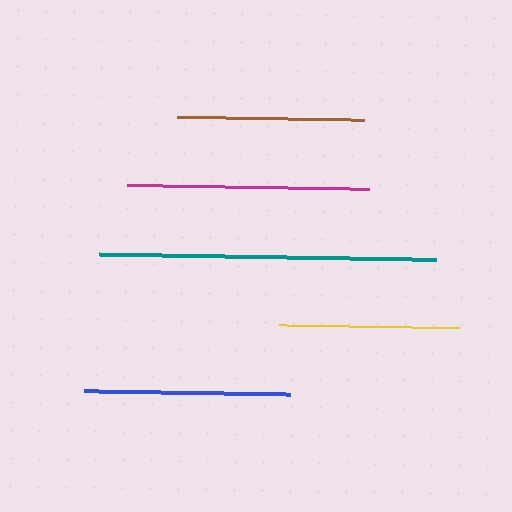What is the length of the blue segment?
The blue segment is approximately 206 pixels long.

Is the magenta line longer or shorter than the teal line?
The teal line is longer than the magenta line.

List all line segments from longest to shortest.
From longest to shortest: teal, magenta, blue, brown, yellow.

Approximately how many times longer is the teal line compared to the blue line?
The teal line is approximately 1.6 times the length of the blue line.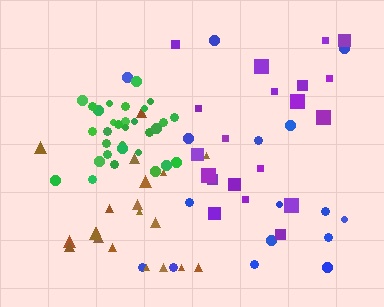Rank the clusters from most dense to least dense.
green, brown, blue, purple.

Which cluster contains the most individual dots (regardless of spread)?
Green (31).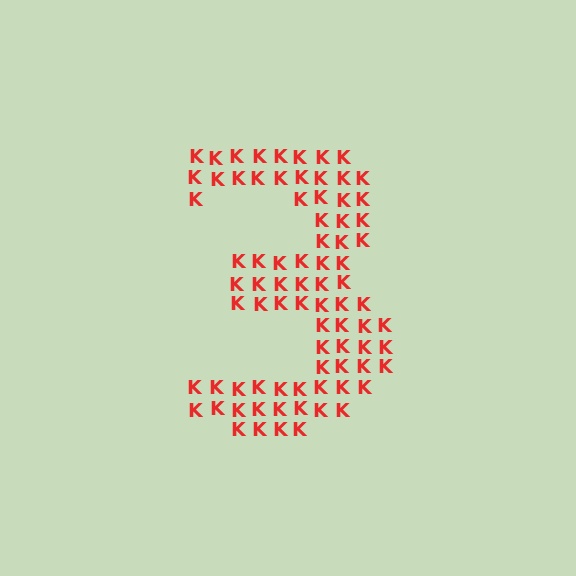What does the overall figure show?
The overall figure shows the digit 3.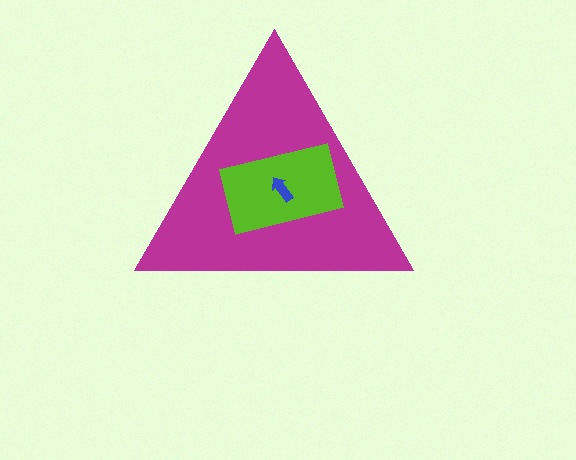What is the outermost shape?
The magenta triangle.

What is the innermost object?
The blue arrow.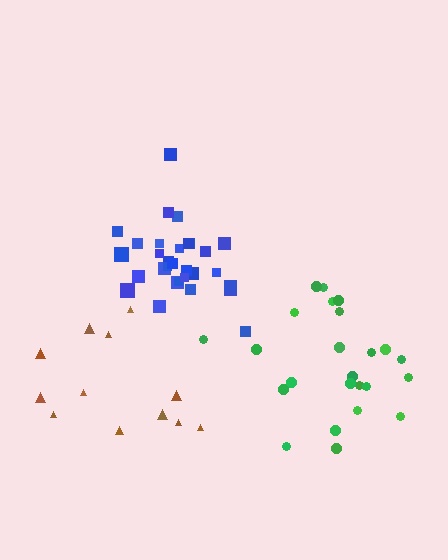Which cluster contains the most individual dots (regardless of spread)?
Blue (30).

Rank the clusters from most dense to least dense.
blue, green, brown.